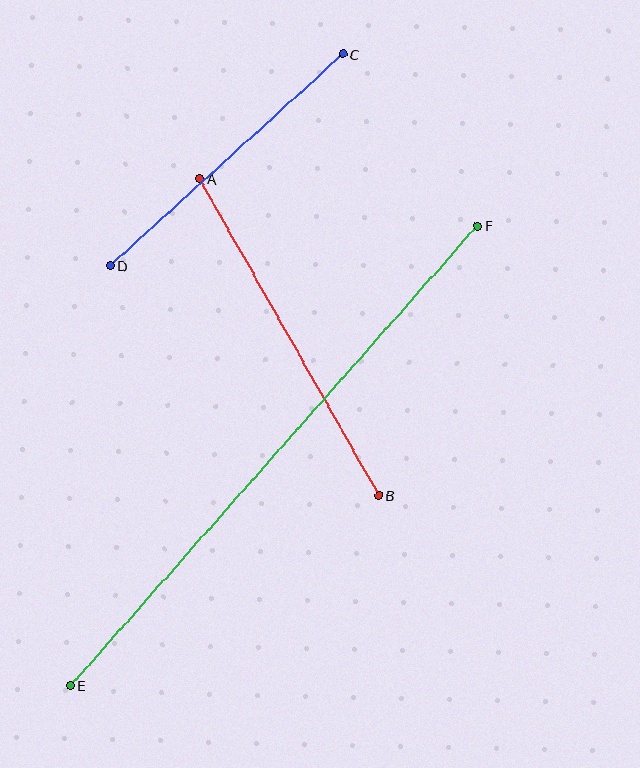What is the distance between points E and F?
The distance is approximately 614 pixels.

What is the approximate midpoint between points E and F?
The midpoint is at approximately (274, 456) pixels.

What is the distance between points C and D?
The distance is approximately 315 pixels.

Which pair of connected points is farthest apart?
Points E and F are farthest apart.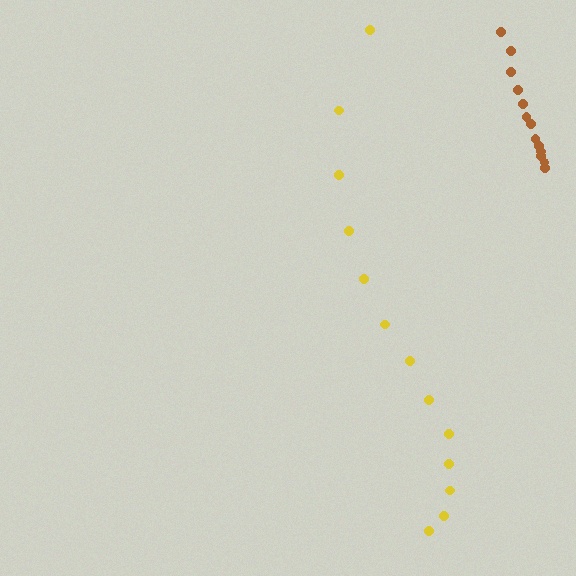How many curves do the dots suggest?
There are 2 distinct paths.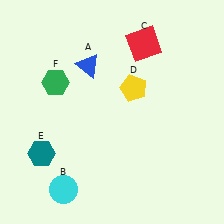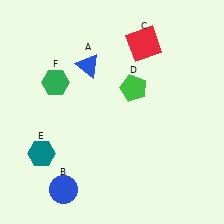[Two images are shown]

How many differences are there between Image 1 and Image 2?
There are 2 differences between the two images.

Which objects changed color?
B changed from cyan to blue. D changed from yellow to green.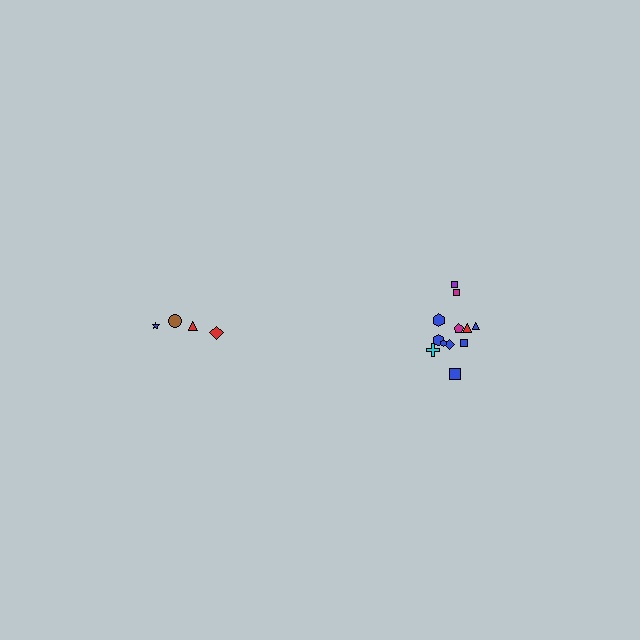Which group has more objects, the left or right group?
The right group.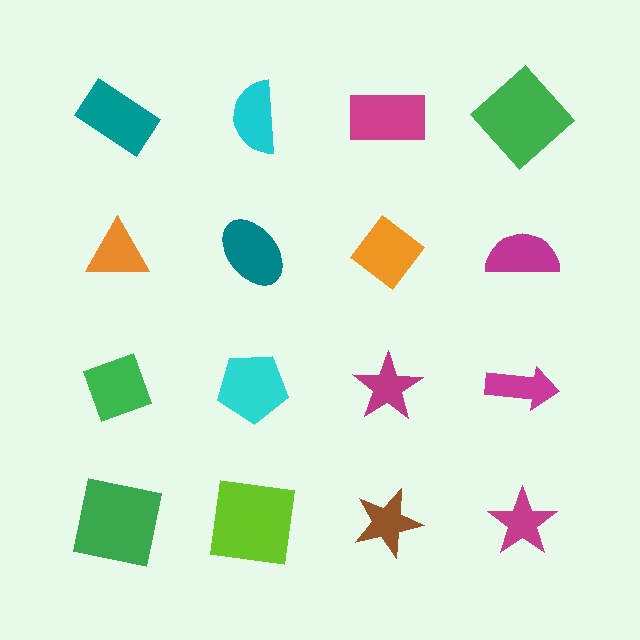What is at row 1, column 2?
A cyan semicircle.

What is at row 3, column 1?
A green diamond.